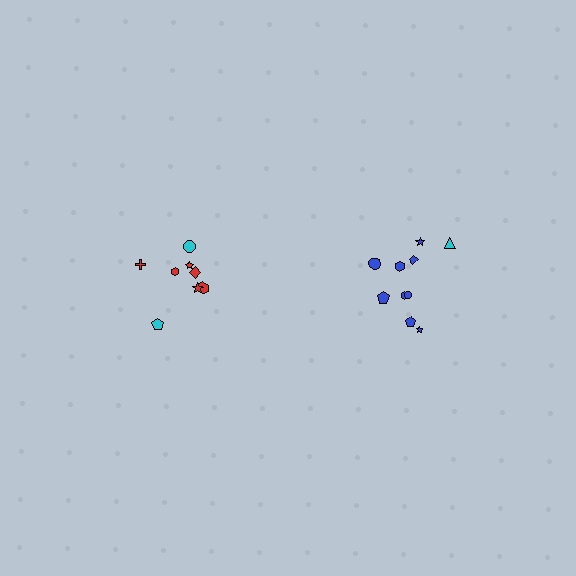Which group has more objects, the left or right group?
The right group.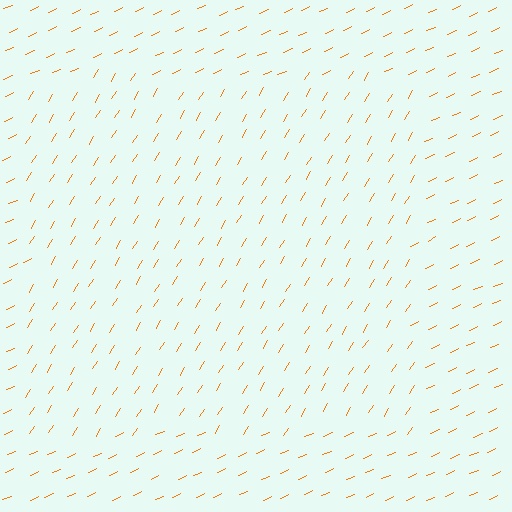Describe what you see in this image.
The image is filled with small orange line segments. A rectangle region in the image has lines oriented differently from the surrounding lines, creating a visible texture boundary.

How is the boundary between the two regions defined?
The boundary is defined purely by a change in line orientation (approximately 34 degrees difference). All lines are the same color and thickness.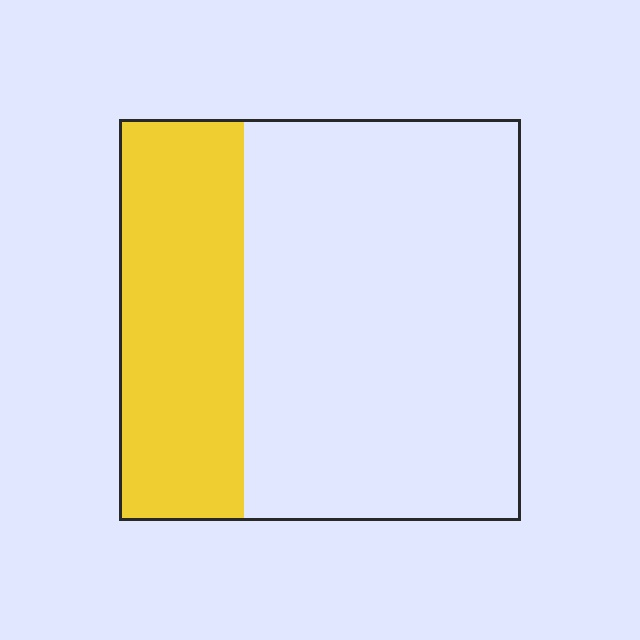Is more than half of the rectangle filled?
No.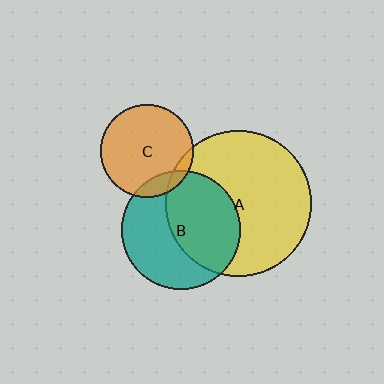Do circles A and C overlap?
Yes.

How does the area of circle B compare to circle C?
Approximately 1.7 times.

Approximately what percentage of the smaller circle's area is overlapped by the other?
Approximately 5%.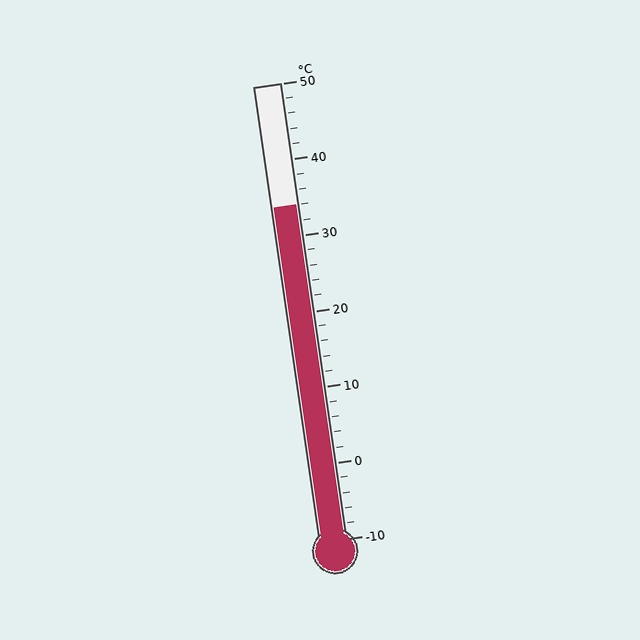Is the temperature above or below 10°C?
The temperature is above 10°C.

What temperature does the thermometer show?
The thermometer shows approximately 34°C.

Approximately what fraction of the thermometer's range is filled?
The thermometer is filled to approximately 75% of its range.